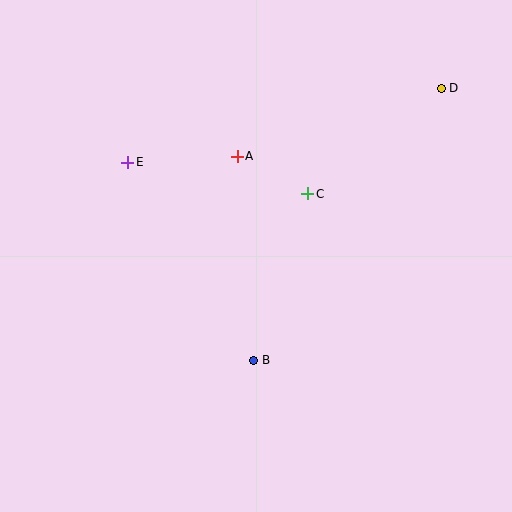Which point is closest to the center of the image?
Point C at (308, 194) is closest to the center.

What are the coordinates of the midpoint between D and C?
The midpoint between D and C is at (374, 141).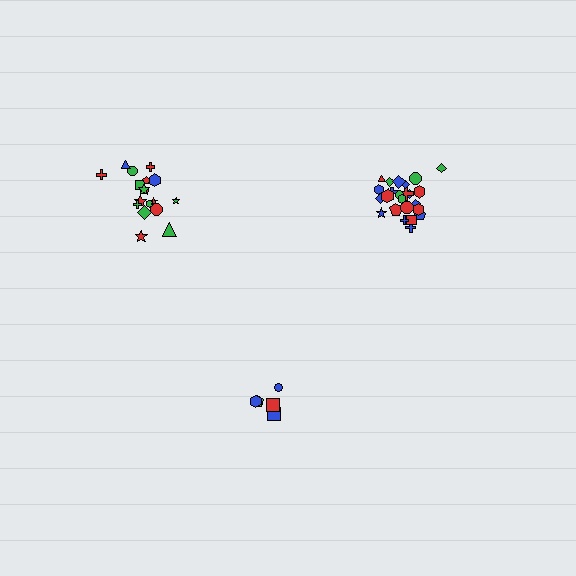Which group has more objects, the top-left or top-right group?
The top-right group.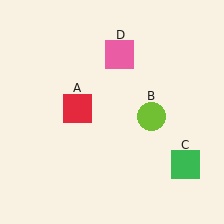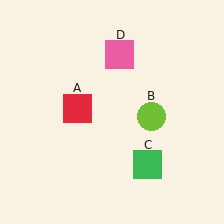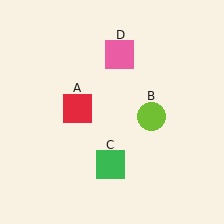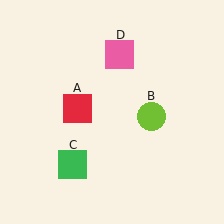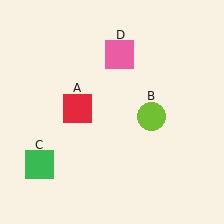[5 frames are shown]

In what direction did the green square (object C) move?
The green square (object C) moved left.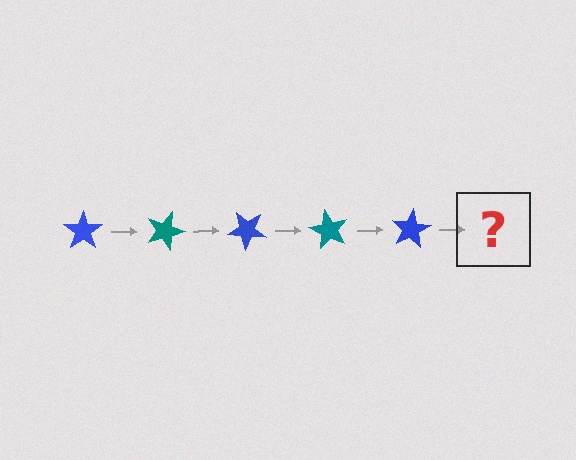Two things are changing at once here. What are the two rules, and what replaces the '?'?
The two rules are that it rotates 20 degrees each step and the color cycles through blue and teal. The '?' should be a teal star, rotated 100 degrees from the start.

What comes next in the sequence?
The next element should be a teal star, rotated 100 degrees from the start.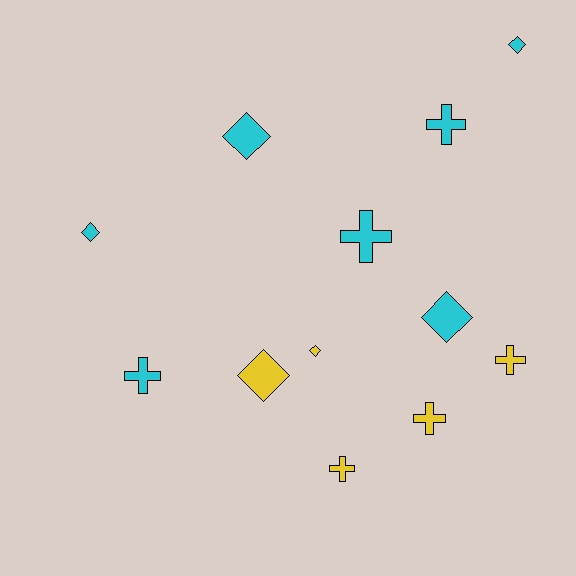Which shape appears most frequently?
Diamond, with 6 objects.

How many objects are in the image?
There are 12 objects.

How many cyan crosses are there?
There are 3 cyan crosses.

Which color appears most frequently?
Cyan, with 7 objects.